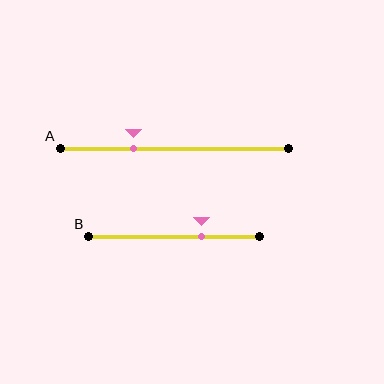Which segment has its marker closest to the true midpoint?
Segment B has its marker closest to the true midpoint.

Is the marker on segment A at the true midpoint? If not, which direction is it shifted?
No, the marker on segment A is shifted to the left by about 18% of the segment length.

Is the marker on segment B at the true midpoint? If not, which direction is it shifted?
No, the marker on segment B is shifted to the right by about 16% of the segment length.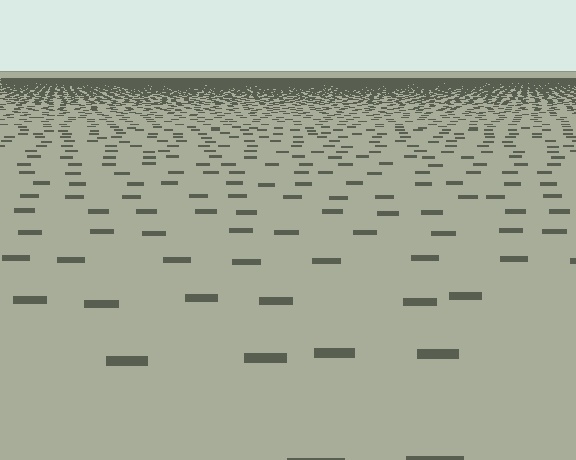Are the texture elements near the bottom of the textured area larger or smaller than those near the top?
Larger. Near the bottom, elements are closer to the viewer and appear at a bigger on-screen size.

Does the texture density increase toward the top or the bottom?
Density increases toward the top.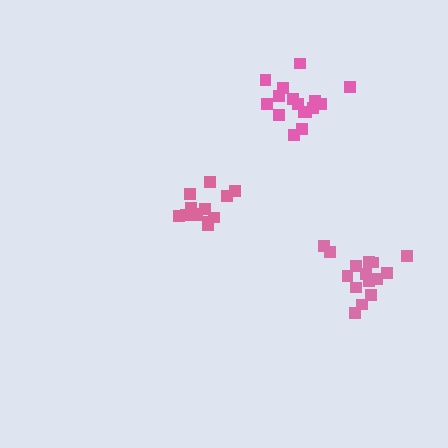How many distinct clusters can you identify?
There are 3 distinct clusters.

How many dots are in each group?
Group 1: 13 dots, Group 2: 15 dots, Group 3: 16 dots (44 total).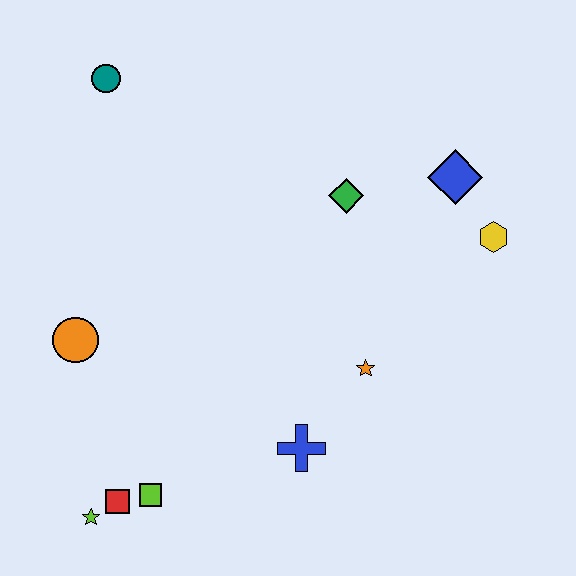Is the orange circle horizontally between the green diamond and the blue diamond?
No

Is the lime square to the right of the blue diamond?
No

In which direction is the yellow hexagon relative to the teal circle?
The yellow hexagon is to the right of the teal circle.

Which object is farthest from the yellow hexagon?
The lime star is farthest from the yellow hexagon.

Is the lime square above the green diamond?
No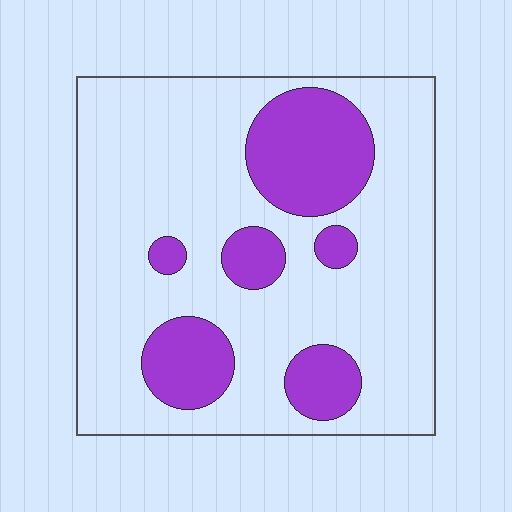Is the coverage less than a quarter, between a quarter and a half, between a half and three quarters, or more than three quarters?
Less than a quarter.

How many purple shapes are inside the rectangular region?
6.